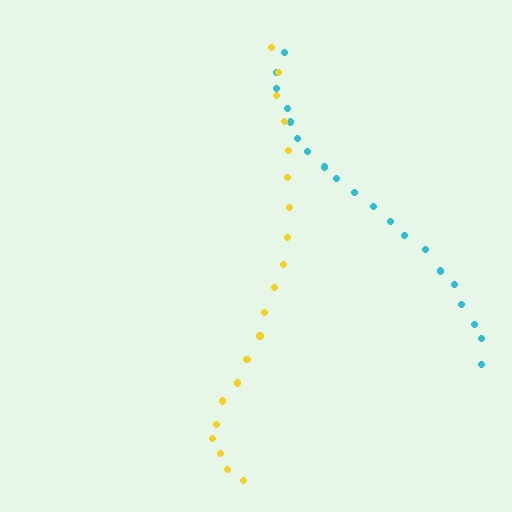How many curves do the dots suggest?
There are 2 distinct paths.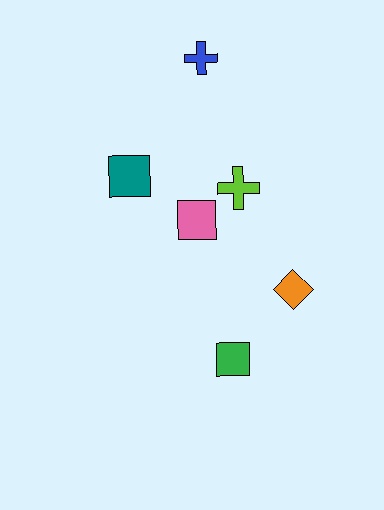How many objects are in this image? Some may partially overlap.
There are 6 objects.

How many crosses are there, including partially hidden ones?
There are 2 crosses.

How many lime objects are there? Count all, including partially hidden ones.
There is 1 lime object.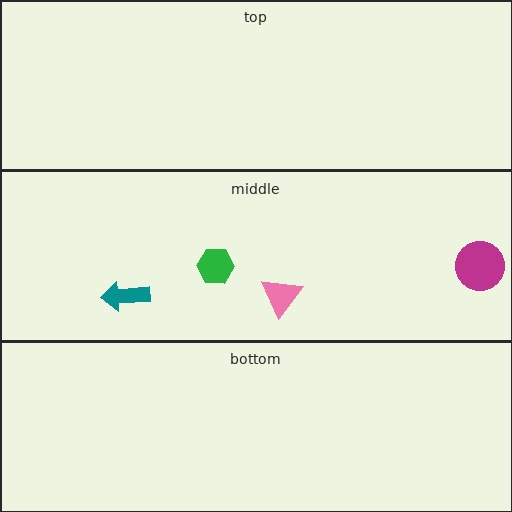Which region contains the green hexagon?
The middle region.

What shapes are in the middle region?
The teal arrow, the green hexagon, the pink triangle, the magenta circle.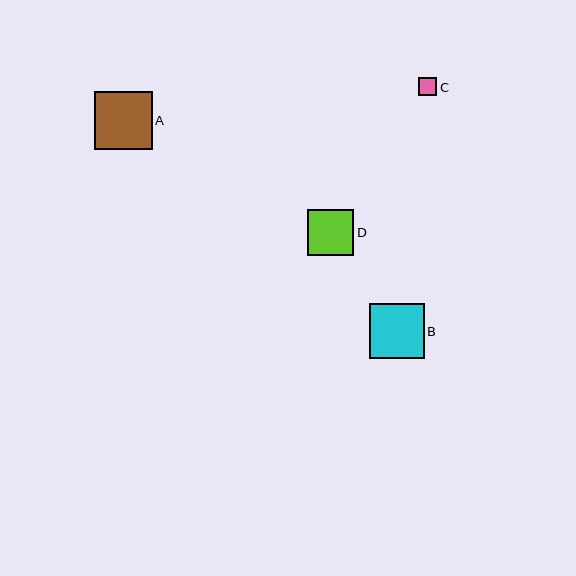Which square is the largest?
Square A is the largest with a size of approximately 58 pixels.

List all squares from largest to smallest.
From largest to smallest: A, B, D, C.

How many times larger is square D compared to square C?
Square D is approximately 2.6 times the size of square C.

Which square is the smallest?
Square C is the smallest with a size of approximately 18 pixels.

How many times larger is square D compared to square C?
Square D is approximately 2.6 times the size of square C.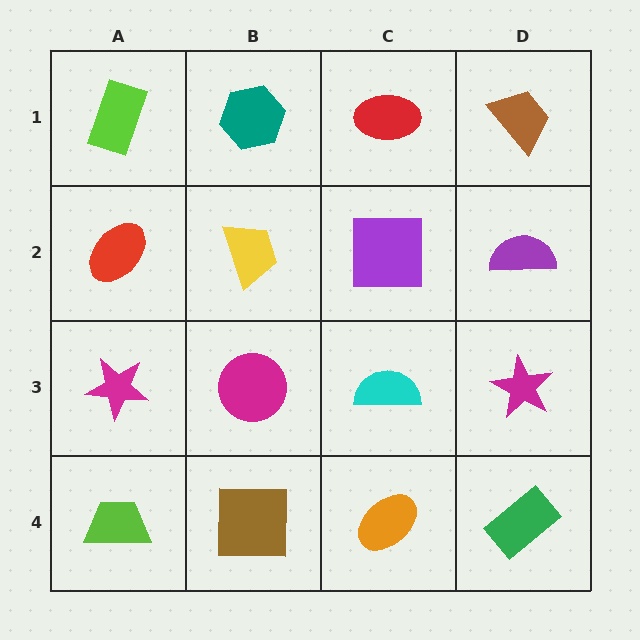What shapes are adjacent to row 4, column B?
A magenta circle (row 3, column B), a lime trapezoid (row 4, column A), an orange ellipse (row 4, column C).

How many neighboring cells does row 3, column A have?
3.